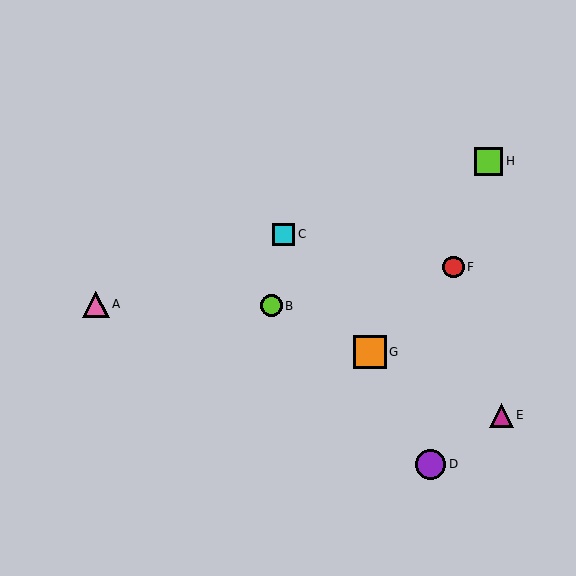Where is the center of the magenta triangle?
The center of the magenta triangle is at (501, 415).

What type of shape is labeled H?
Shape H is a lime square.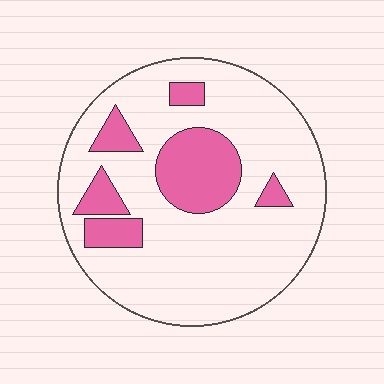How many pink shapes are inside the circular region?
6.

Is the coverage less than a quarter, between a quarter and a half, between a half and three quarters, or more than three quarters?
Less than a quarter.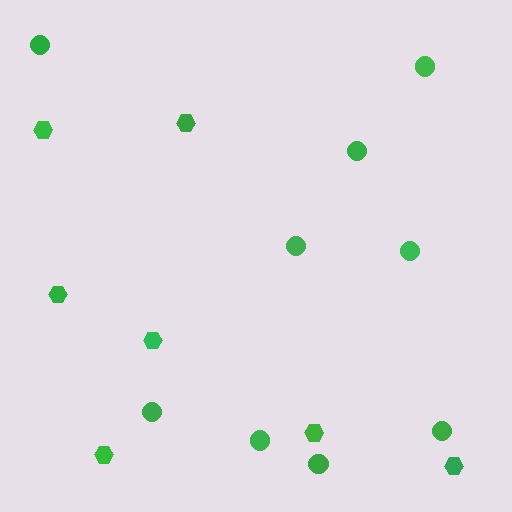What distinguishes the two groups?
There are 2 groups: one group of circles (9) and one group of hexagons (7).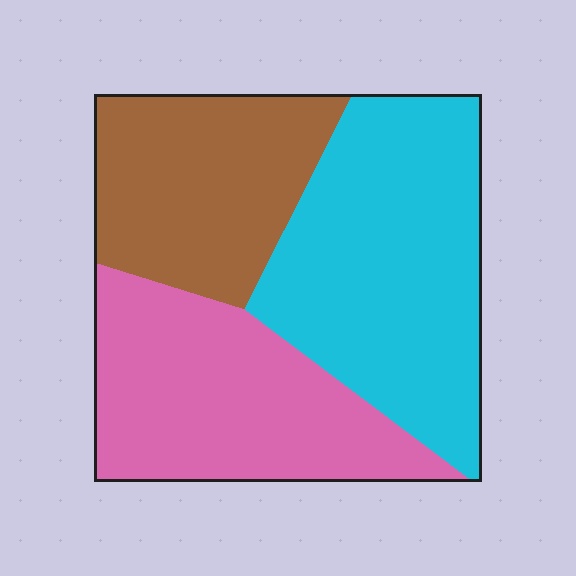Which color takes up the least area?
Brown, at roughly 25%.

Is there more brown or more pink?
Pink.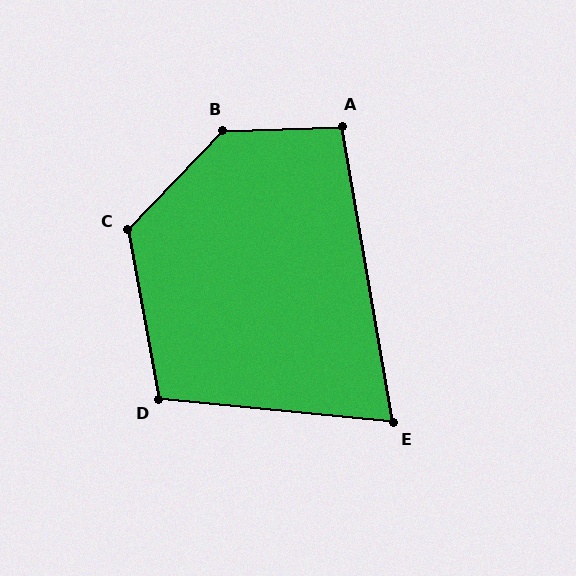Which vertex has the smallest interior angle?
E, at approximately 75 degrees.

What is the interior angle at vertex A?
Approximately 98 degrees (obtuse).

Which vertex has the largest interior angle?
B, at approximately 136 degrees.